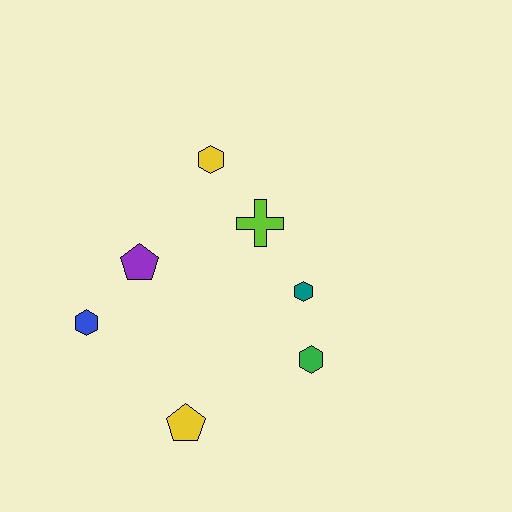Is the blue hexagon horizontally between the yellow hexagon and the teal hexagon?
No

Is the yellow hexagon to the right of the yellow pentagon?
Yes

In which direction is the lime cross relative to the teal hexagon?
The lime cross is above the teal hexagon.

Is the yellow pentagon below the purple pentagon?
Yes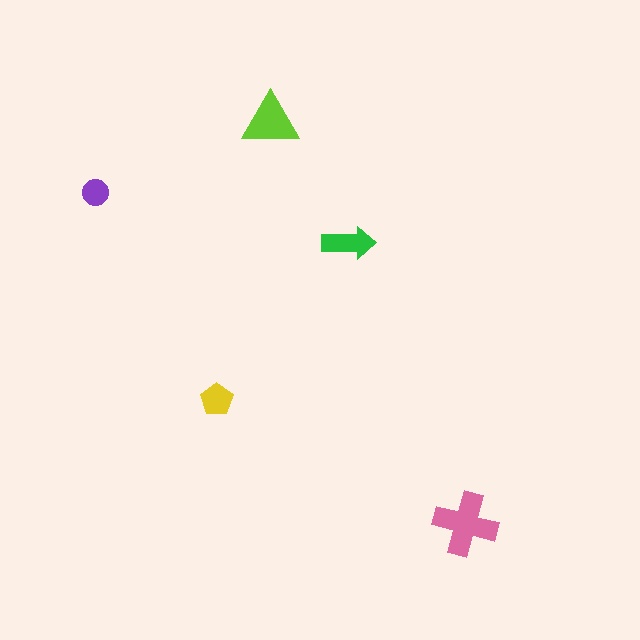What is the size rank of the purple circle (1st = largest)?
5th.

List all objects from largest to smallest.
The pink cross, the lime triangle, the green arrow, the yellow pentagon, the purple circle.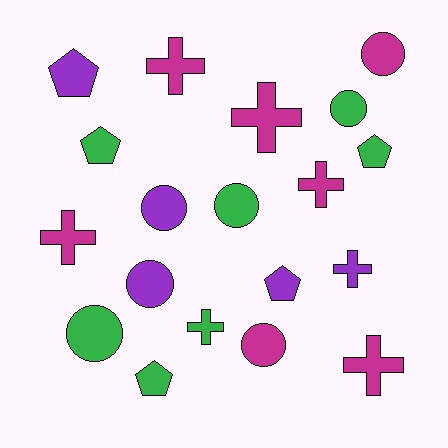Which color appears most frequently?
Magenta, with 7 objects.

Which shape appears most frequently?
Circle, with 7 objects.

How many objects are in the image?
There are 19 objects.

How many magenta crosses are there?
There are 5 magenta crosses.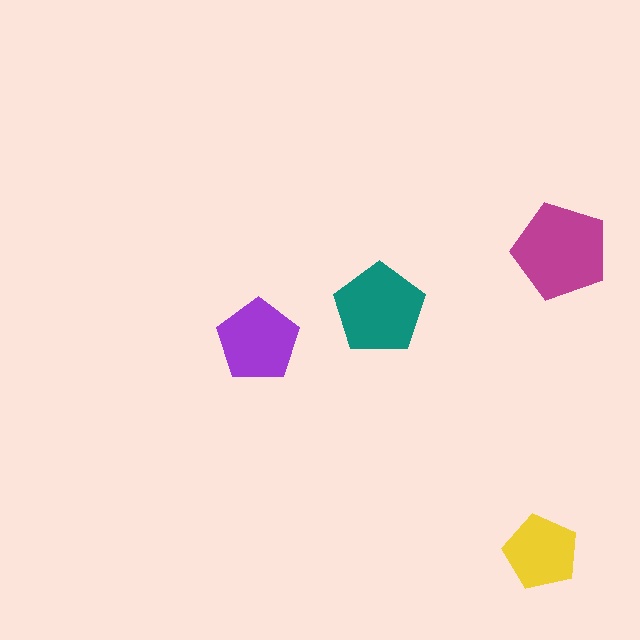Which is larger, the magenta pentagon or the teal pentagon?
The magenta one.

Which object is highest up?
The magenta pentagon is topmost.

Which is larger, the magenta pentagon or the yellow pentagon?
The magenta one.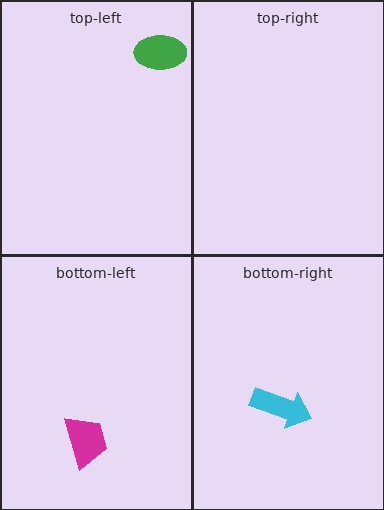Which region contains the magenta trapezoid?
The bottom-left region.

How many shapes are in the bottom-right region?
1.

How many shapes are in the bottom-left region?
1.